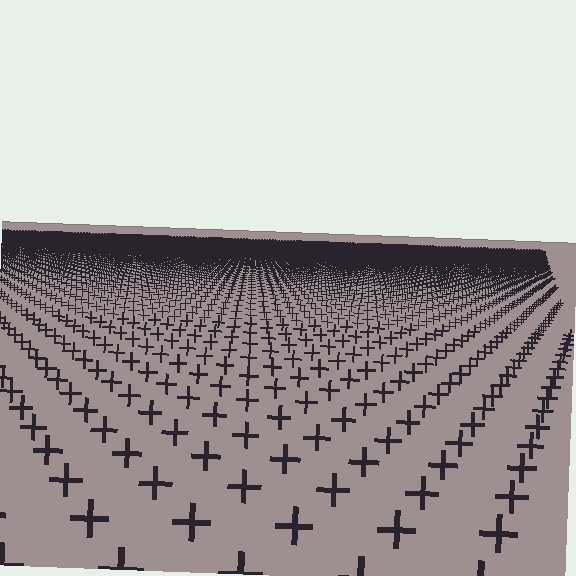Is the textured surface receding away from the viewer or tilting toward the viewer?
The surface is receding away from the viewer. Texture elements get smaller and denser toward the top.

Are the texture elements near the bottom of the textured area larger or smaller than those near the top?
Larger. Near the bottom, elements are closer to the viewer and appear at a bigger on-screen size.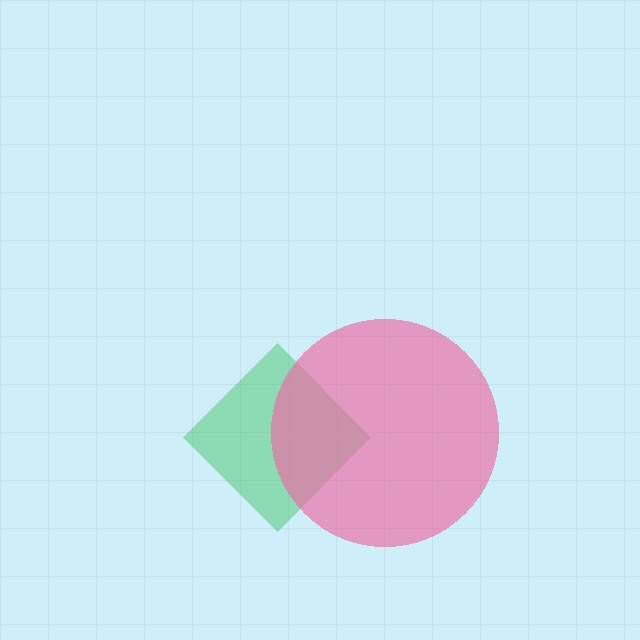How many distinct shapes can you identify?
There are 2 distinct shapes: a green diamond, a pink circle.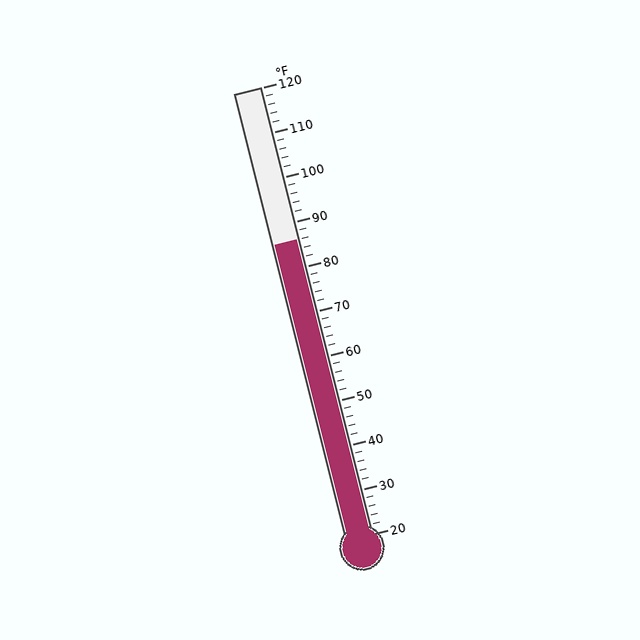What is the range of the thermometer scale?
The thermometer scale ranges from 20°F to 120°F.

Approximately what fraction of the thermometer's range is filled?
The thermometer is filled to approximately 65% of its range.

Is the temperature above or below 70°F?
The temperature is above 70°F.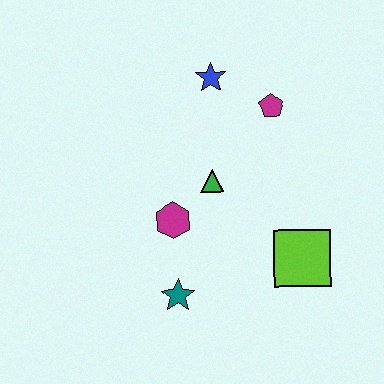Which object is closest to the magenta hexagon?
The green triangle is closest to the magenta hexagon.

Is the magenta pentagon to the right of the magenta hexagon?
Yes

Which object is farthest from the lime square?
The blue star is farthest from the lime square.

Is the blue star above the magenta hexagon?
Yes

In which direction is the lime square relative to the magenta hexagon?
The lime square is to the right of the magenta hexagon.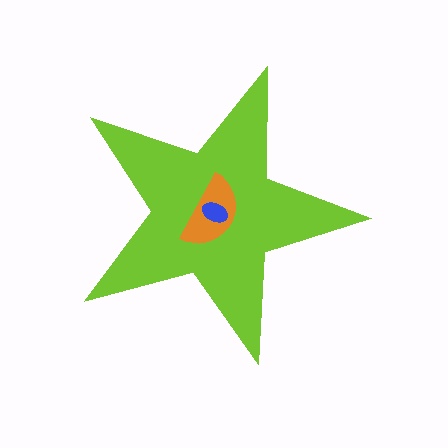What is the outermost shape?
The lime star.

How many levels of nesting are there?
3.